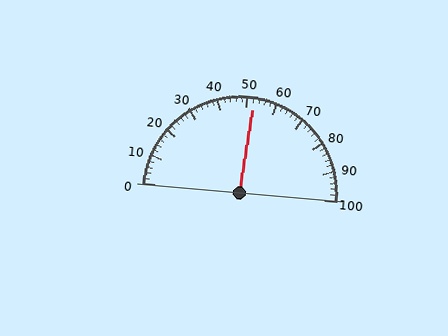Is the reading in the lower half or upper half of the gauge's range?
The reading is in the upper half of the range (0 to 100).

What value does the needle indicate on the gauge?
The needle indicates approximately 52.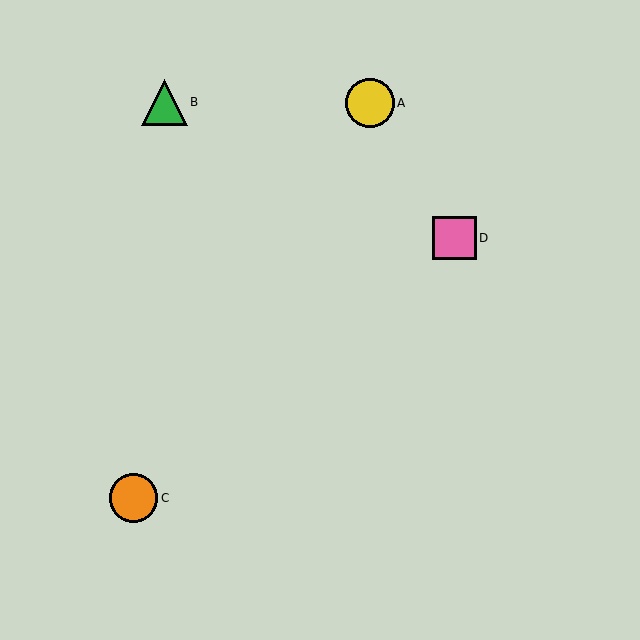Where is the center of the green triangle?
The center of the green triangle is at (165, 102).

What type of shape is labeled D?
Shape D is a pink square.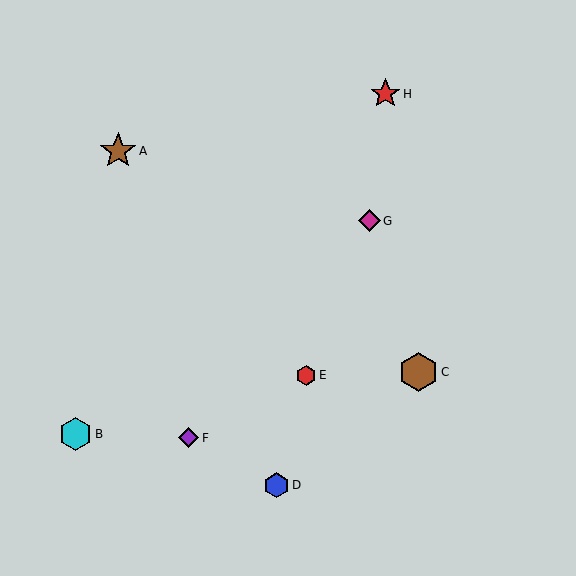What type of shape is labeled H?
Shape H is a red star.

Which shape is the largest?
The brown hexagon (labeled C) is the largest.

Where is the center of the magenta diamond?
The center of the magenta diamond is at (369, 221).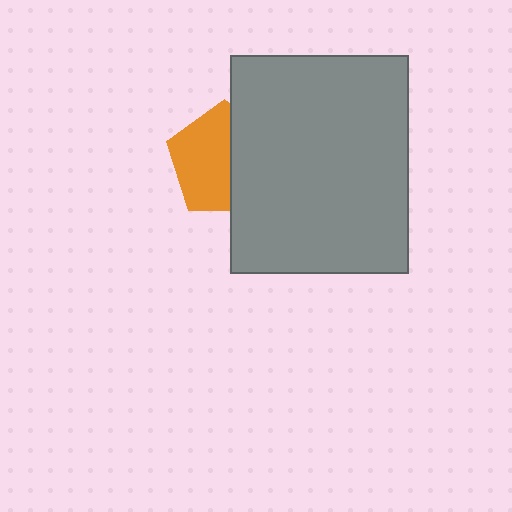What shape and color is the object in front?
The object in front is a gray rectangle.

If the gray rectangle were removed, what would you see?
You would see the complete orange pentagon.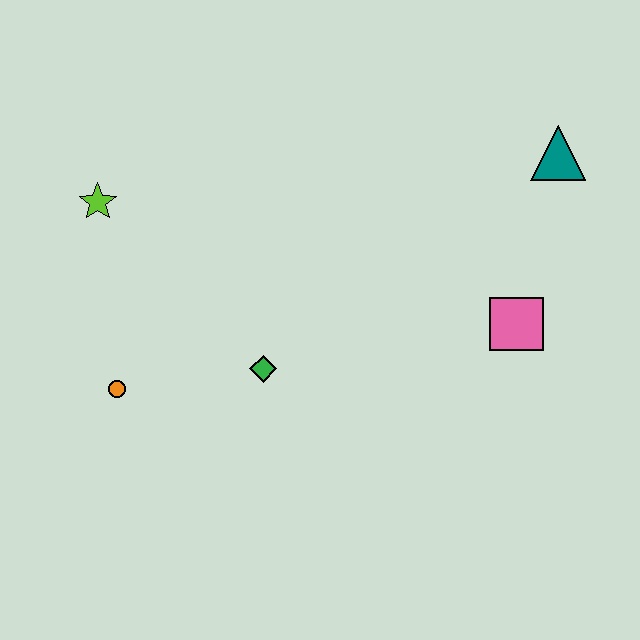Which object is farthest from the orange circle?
The teal triangle is farthest from the orange circle.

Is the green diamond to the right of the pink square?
No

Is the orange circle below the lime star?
Yes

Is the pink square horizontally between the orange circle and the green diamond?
No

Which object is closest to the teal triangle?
The pink square is closest to the teal triangle.